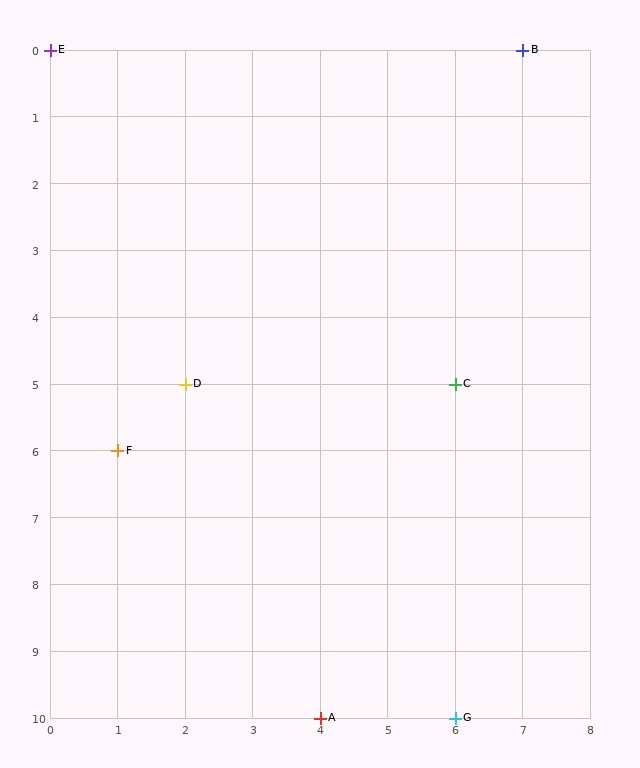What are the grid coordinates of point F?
Point F is at grid coordinates (1, 6).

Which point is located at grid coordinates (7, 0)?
Point B is at (7, 0).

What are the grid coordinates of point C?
Point C is at grid coordinates (6, 5).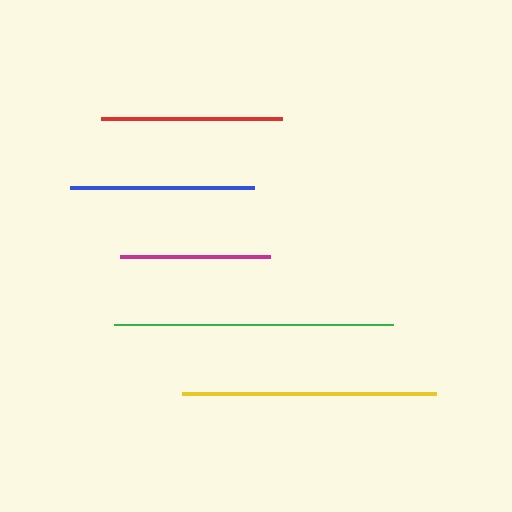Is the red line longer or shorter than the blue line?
The blue line is longer than the red line.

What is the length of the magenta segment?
The magenta segment is approximately 150 pixels long.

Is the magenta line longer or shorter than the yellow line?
The yellow line is longer than the magenta line.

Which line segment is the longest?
The green line is the longest at approximately 279 pixels.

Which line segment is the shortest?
The magenta line is the shortest at approximately 150 pixels.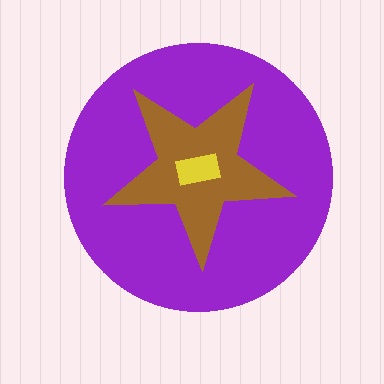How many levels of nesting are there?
3.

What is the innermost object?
The yellow rectangle.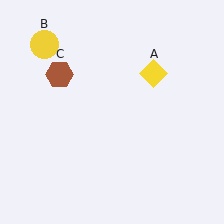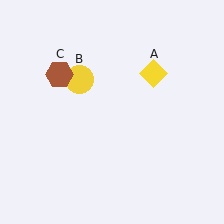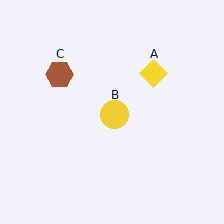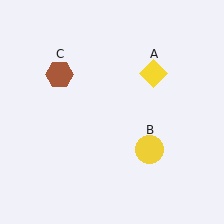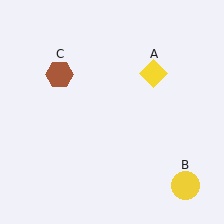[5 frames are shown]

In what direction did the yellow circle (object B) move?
The yellow circle (object B) moved down and to the right.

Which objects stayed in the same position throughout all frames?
Yellow diamond (object A) and brown hexagon (object C) remained stationary.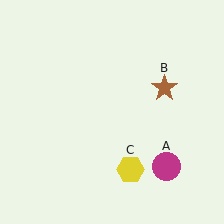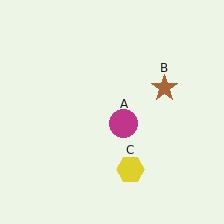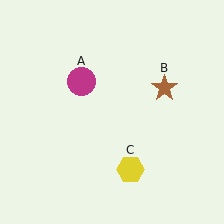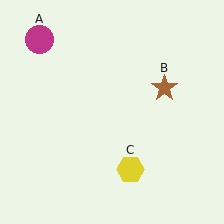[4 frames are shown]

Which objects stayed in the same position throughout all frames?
Brown star (object B) and yellow hexagon (object C) remained stationary.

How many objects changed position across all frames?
1 object changed position: magenta circle (object A).